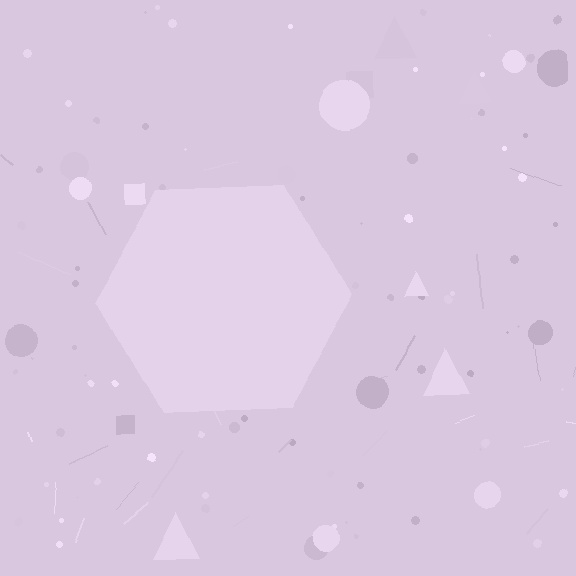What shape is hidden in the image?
A hexagon is hidden in the image.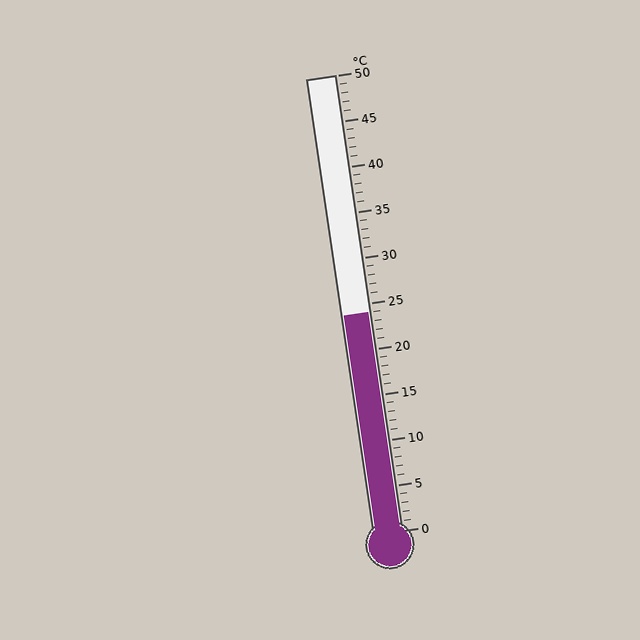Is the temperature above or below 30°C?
The temperature is below 30°C.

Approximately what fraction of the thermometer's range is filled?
The thermometer is filled to approximately 50% of its range.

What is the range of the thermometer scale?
The thermometer scale ranges from 0°C to 50°C.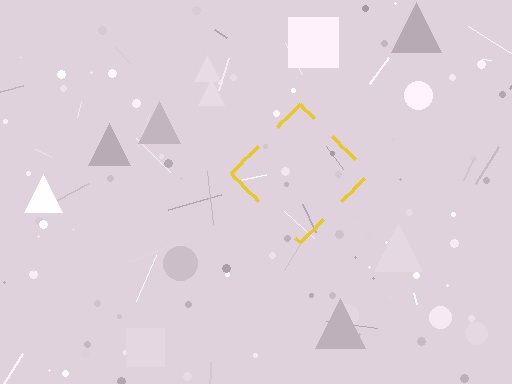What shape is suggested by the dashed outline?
The dashed outline suggests a diamond.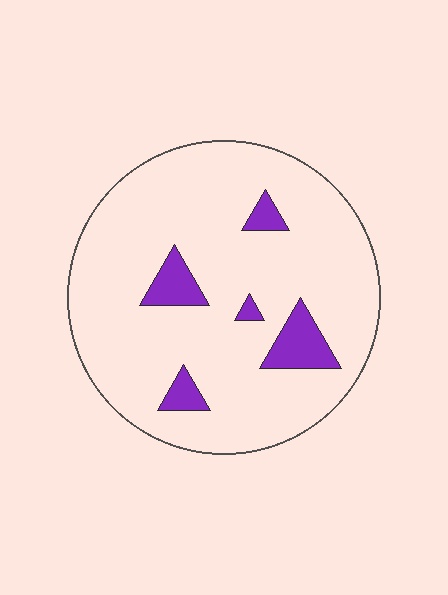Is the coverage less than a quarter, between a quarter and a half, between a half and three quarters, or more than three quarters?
Less than a quarter.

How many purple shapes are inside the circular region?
5.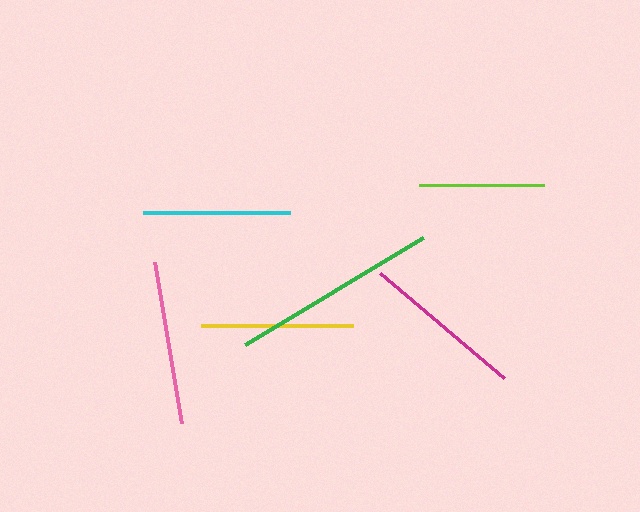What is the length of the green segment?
The green segment is approximately 207 pixels long.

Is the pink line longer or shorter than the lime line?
The pink line is longer than the lime line.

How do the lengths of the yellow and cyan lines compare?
The yellow and cyan lines are approximately the same length.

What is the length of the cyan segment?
The cyan segment is approximately 147 pixels long.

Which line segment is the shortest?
The lime line is the shortest at approximately 125 pixels.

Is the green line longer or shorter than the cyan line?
The green line is longer than the cyan line.